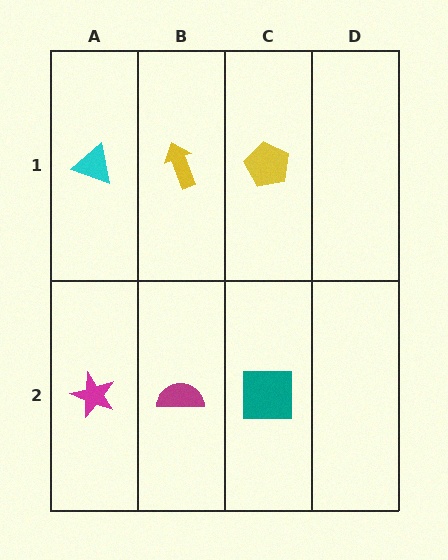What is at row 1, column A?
A cyan triangle.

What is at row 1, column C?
A yellow pentagon.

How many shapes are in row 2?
3 shapes.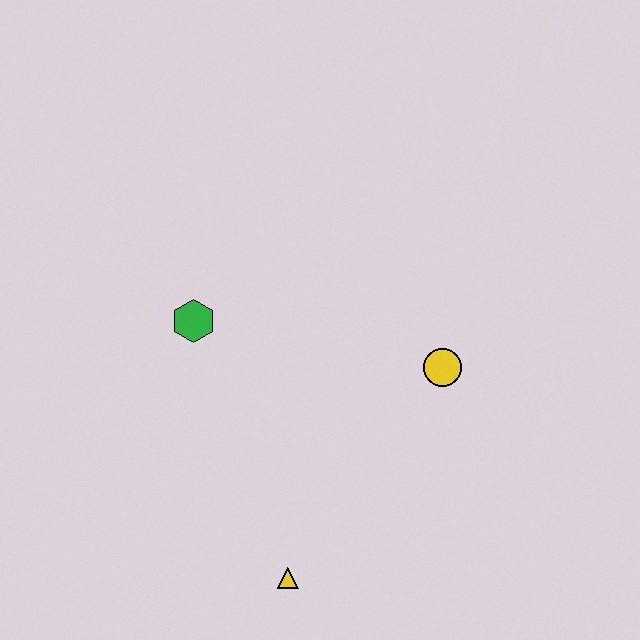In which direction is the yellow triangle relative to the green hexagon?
The yellow triangle is below the green hexagon.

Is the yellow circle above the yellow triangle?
Yes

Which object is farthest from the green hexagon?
The yellow triangle is farthest from the green hexagon.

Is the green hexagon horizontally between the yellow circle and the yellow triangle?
No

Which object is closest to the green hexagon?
The yellow circle is closest to the green hexagon.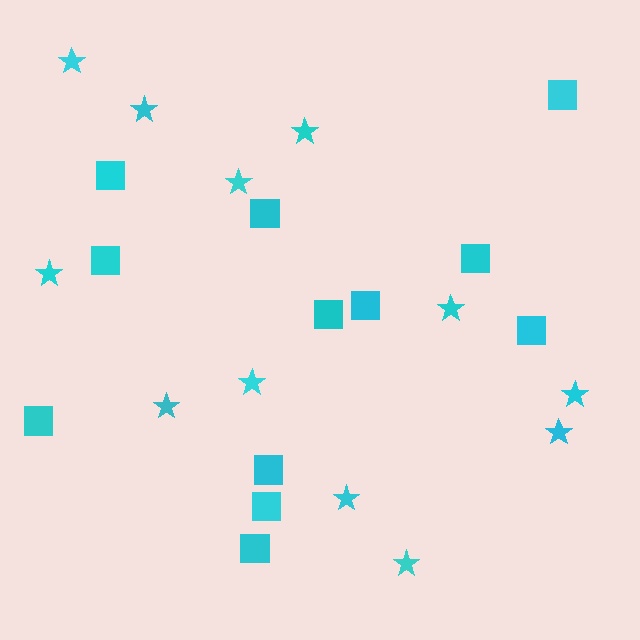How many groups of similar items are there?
There are 2 groups: one group of stars (12) and one group of squares (12).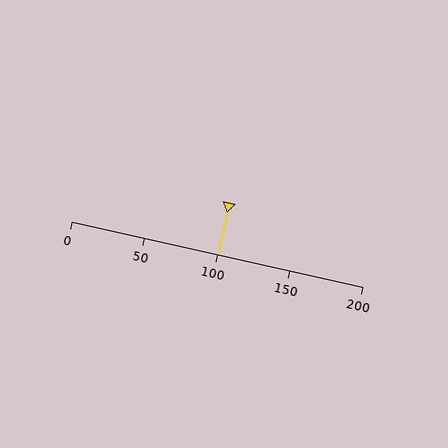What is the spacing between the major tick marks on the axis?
The major ticks are spaced 50 apart.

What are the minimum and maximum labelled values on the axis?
The axis runs from 0 to 200.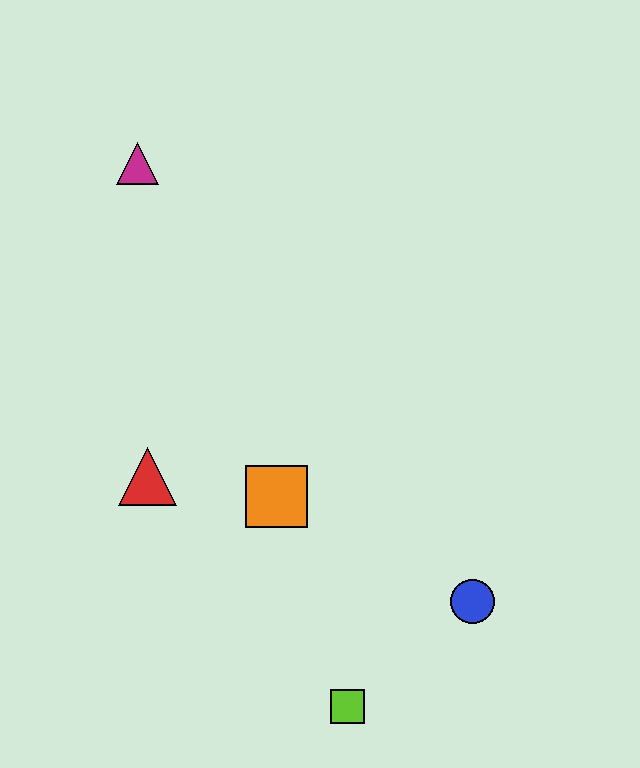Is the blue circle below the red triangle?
Yes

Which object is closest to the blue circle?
The lime square is closest to the blue circle.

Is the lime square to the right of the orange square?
Yes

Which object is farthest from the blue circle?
The magenta triangle is farthest from the blue circle.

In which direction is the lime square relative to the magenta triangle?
The lime square is below the magenta triangle.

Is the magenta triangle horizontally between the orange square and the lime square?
No